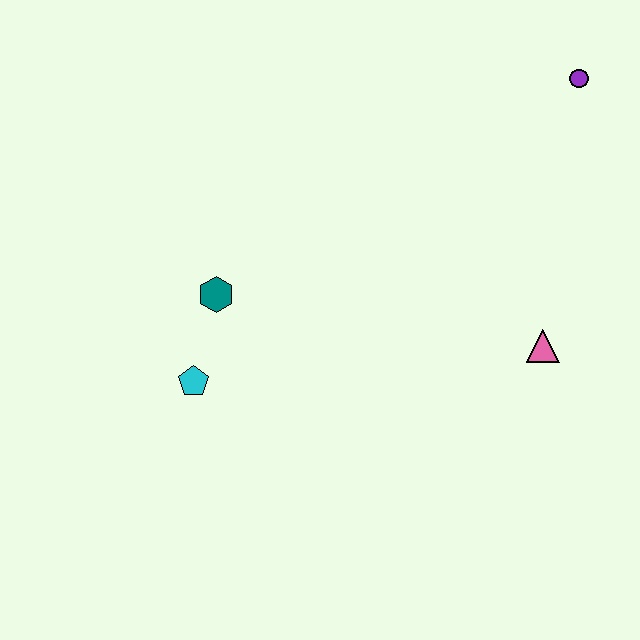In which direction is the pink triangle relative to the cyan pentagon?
The pink triangle is to the right of the cyan pentagon.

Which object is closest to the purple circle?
The pink triangle is closest to the purple circle.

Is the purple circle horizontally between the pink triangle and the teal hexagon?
No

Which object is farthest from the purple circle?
The cyan pentagon is farthest from the purple circle.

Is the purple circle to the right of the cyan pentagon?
Yes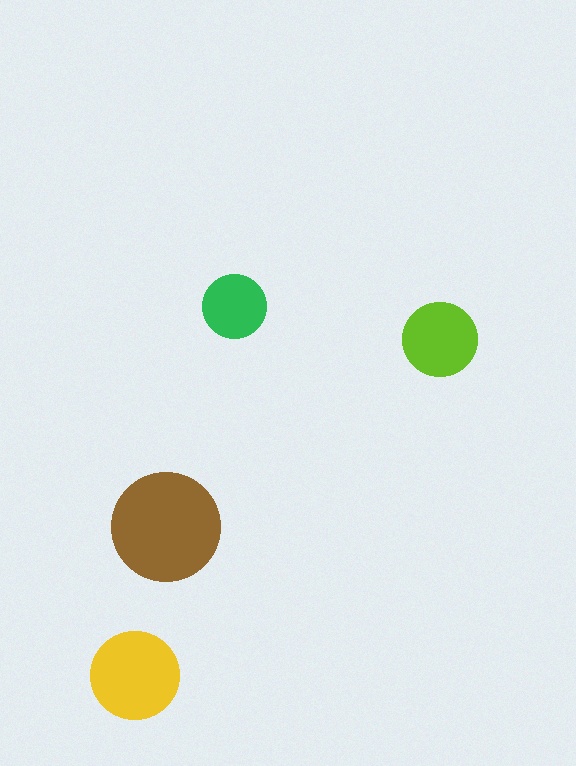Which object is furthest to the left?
The yellow circle is leftmost.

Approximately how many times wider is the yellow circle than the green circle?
About 1.5 times wider.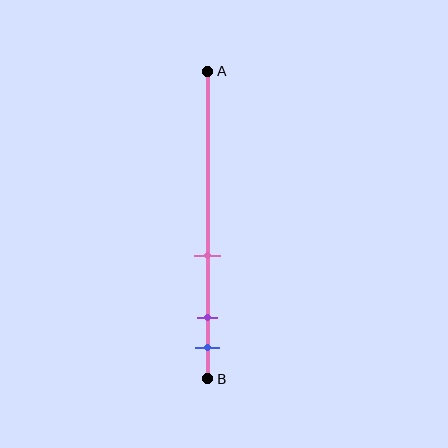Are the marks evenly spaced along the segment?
No, the marks are not evenly spaced.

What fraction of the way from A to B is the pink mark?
The pink mark is approximately 60% (0.6) of the way from A to B.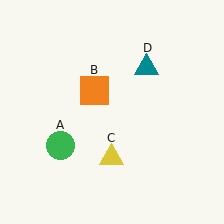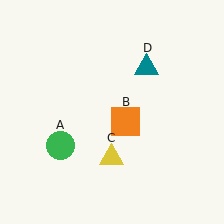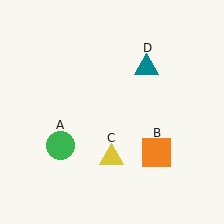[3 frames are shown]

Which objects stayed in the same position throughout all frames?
Green circle (object A) and yellow triangle (object C) and teal triangle (object D) remained stationary.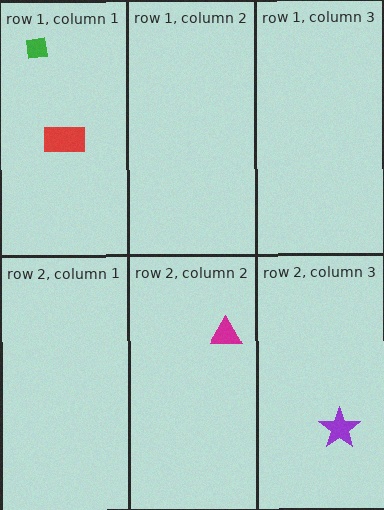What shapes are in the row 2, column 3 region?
The purple star.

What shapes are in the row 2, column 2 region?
The magenta triangle.